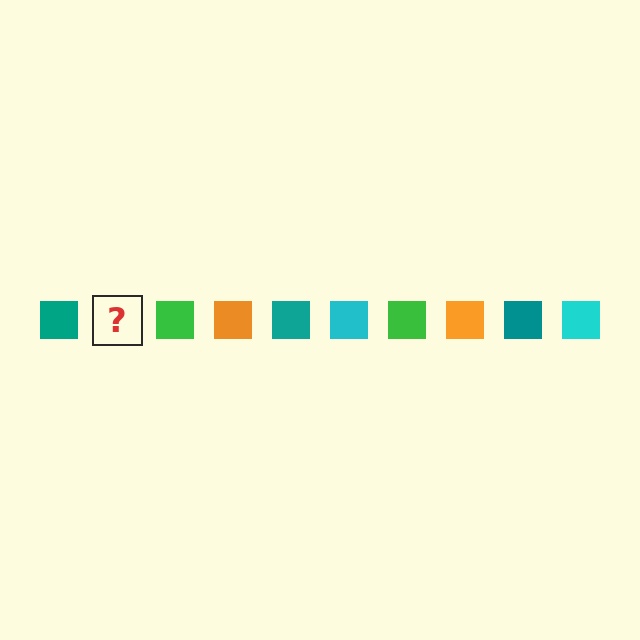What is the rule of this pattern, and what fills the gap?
The rule is that the pattern cycles through teal, cyan, green, orange squares. The gap should be filled with a cyan square.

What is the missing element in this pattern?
The missing element is a cyan square.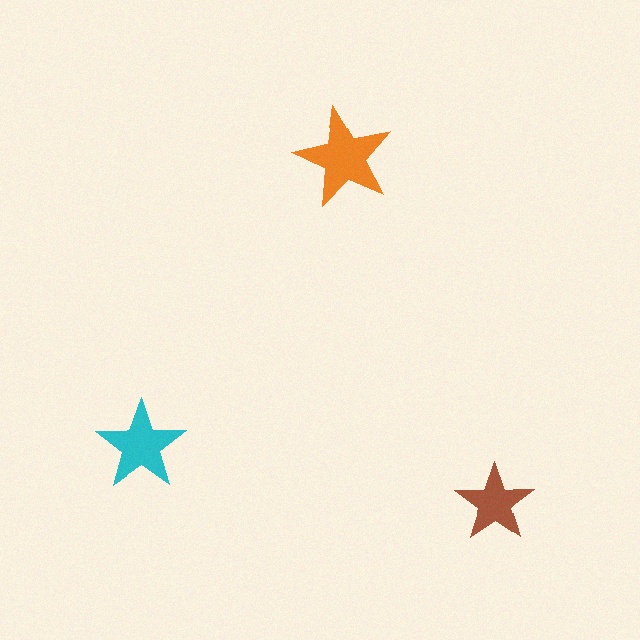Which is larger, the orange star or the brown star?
The orange one.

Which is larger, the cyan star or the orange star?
The orange one.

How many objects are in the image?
There are 3 objects in the image.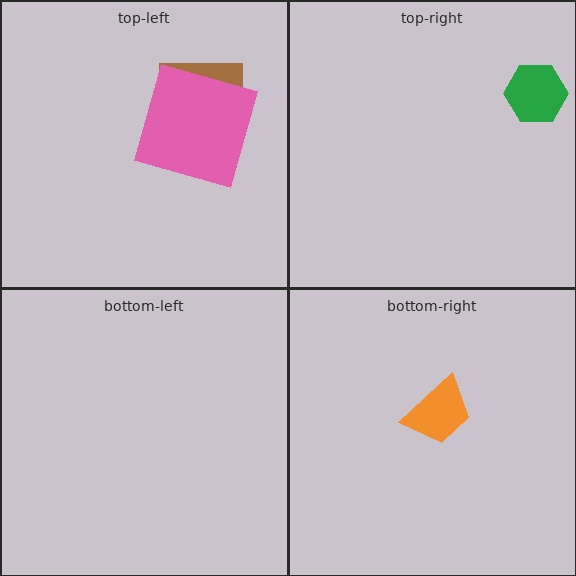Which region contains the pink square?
The top-left region.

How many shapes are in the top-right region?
1.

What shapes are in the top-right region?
The green hexagon.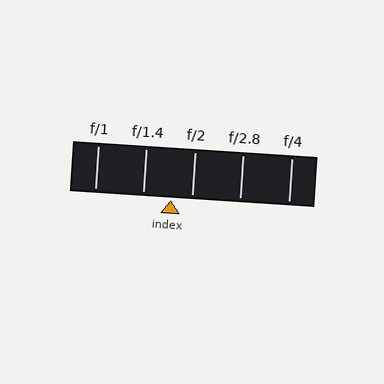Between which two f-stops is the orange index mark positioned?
The index mark is between f/1.4 and f/2.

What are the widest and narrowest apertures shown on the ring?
The widest aperture shown is f/1 and the narrowest is f/4.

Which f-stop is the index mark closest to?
The index mark is closest to f/2.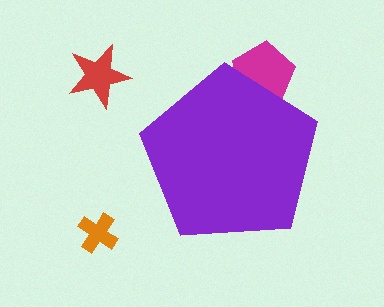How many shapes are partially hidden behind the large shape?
1 shape is partially hidden.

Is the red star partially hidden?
No, the red star is fully visible.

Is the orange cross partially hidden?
No, the orange cross is fully visible.